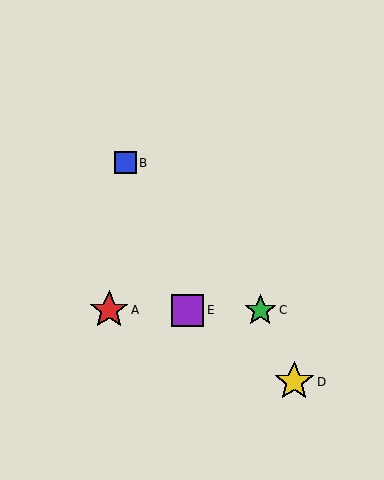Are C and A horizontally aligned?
Yes, both are at y≈310.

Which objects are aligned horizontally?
Objects A, C, E are aligned horizontally.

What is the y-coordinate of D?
Object D is at y≈382.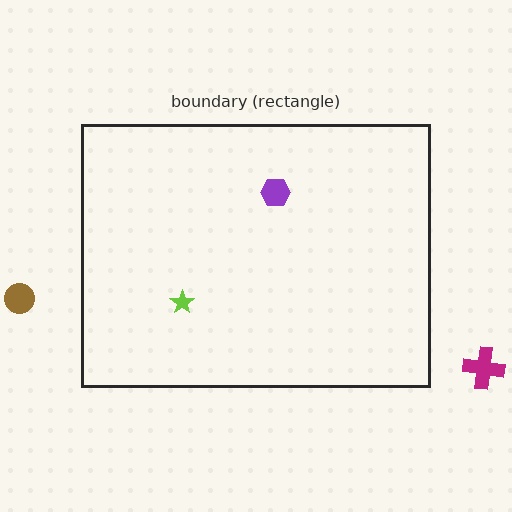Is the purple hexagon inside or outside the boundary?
Inside.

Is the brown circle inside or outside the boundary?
Outside.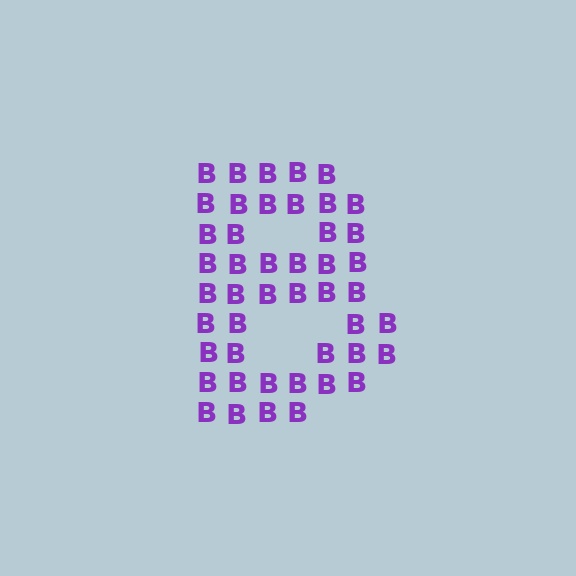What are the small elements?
The small elements are letter B's.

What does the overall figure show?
The overall figure shows the letter B.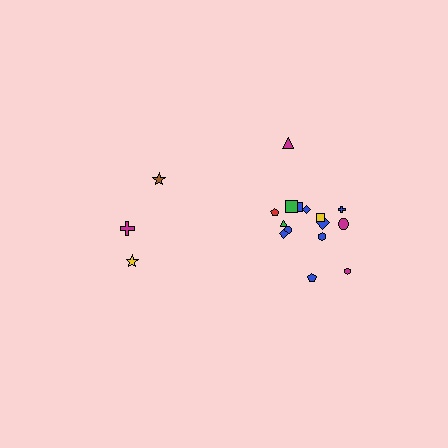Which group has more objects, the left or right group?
The right group.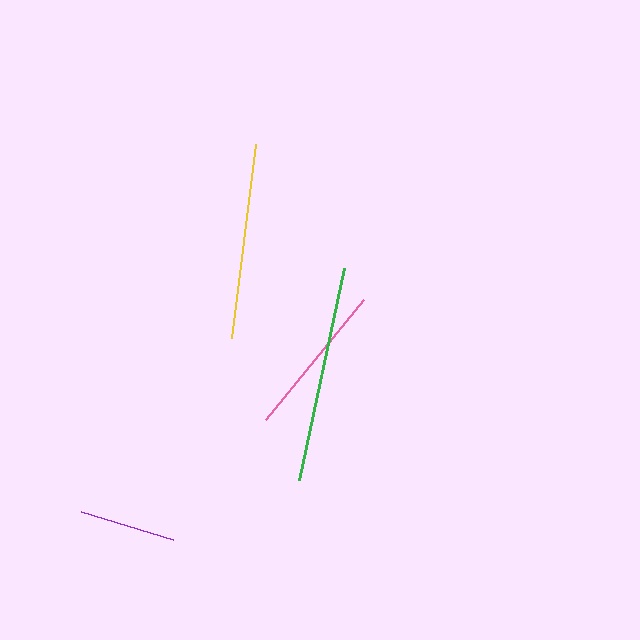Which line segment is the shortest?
The purple line is the shortest at approximately 96 pixels.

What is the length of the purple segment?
The purple segment is approximately 96 pixels long.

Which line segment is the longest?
The green line is the longest at approximately 217 pixels.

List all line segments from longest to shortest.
From longest to shortest: green, yellow, pink, purple.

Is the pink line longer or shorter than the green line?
The green line is longer than the pink line.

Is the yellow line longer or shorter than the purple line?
The yellow line is longer than the purple line.